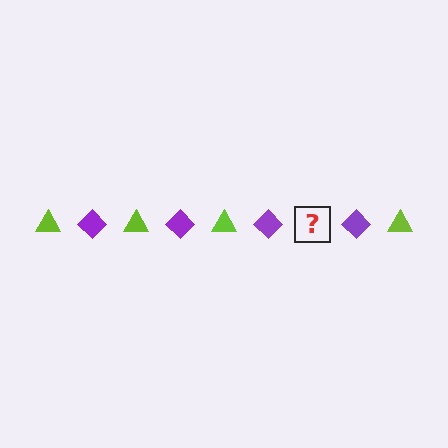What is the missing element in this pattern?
The missing element is a lime triangle.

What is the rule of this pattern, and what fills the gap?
The rule is that the pattern alternates between lime triangle and purple diamond. The gap should be filled with a lime triangle.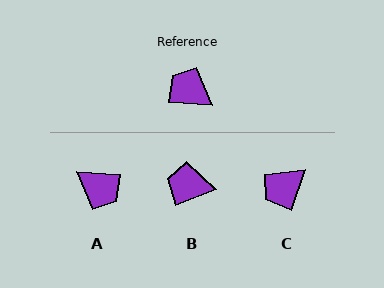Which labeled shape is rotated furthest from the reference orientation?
A, about 179 degrees away.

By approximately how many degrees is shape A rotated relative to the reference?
Approximately 179 degrees counter-clockwise.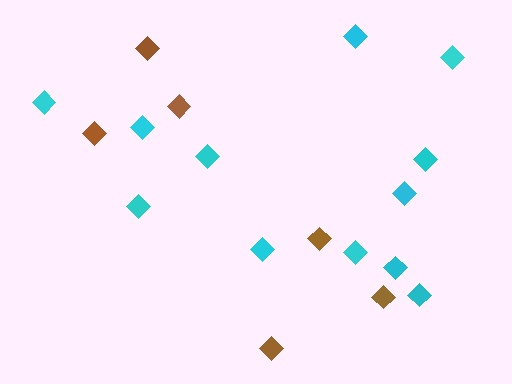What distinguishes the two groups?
There are 2 groups: one group of brown diamonds (6) and one group of cyan diamonds (12).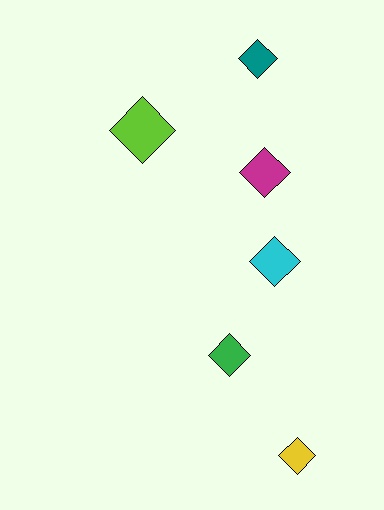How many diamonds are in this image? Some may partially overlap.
There are 6 diamonds.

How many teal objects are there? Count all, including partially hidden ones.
There is 1 teal object.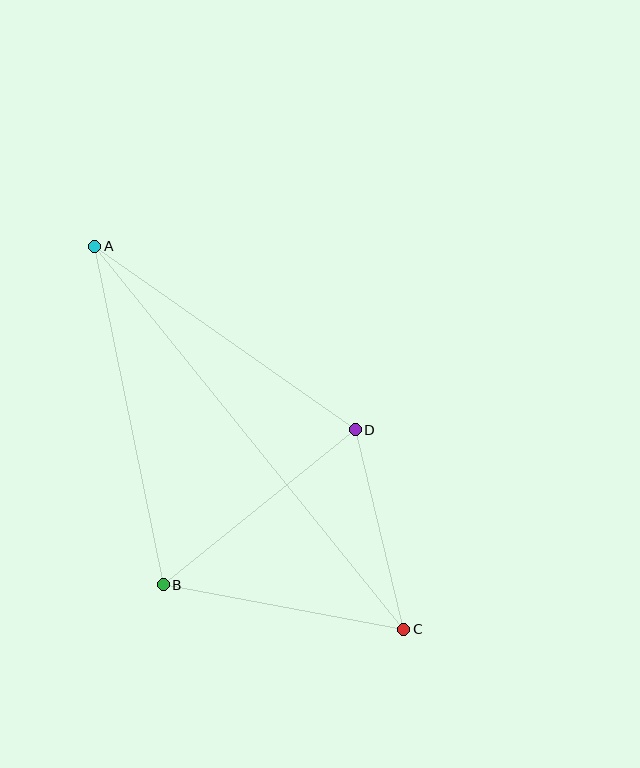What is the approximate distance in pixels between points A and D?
The distance between A and D is approximately 319 pixels.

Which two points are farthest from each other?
Points A and C are farthest from each other.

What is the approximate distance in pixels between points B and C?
The distance between B and C is approximately 244 pixels.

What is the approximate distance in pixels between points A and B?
The distance between A and B is approximately 345 pixels.